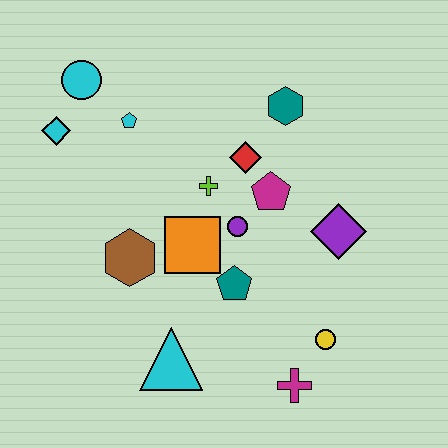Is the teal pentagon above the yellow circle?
Yes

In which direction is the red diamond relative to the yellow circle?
The red diamond is above the yellow circle.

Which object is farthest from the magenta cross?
The cyan circle is farthest from the magenta cross.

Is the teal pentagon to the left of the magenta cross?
Yes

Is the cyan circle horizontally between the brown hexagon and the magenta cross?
No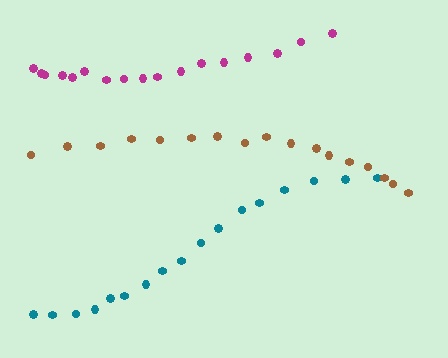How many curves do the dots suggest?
There are 3 distinct paths.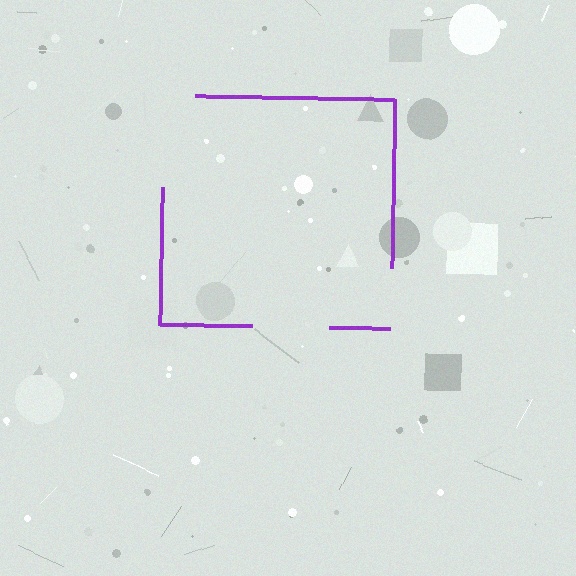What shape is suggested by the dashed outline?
The dashed outline suggests a square.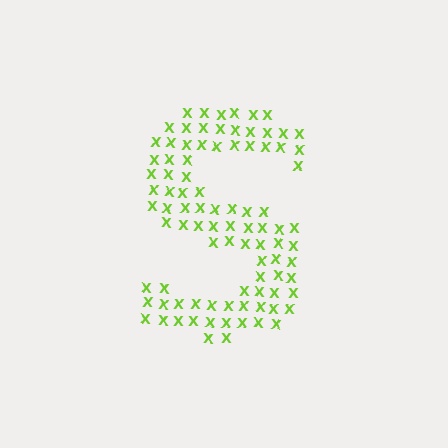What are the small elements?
The small elements are letter X's.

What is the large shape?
The large shape is the letter S.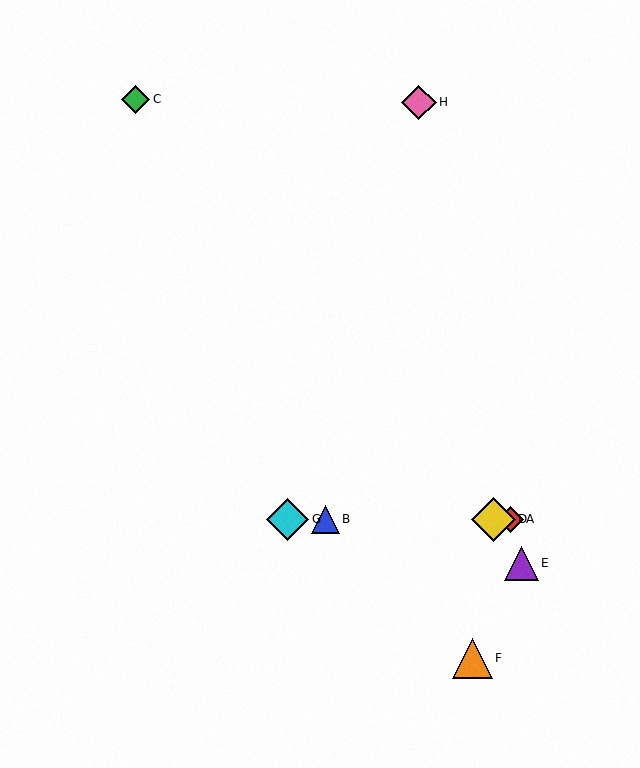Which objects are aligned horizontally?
Objects A, B, D, G are aligned horizontally.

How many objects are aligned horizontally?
4 objects (A, B, D, G) are aligned horizontally.